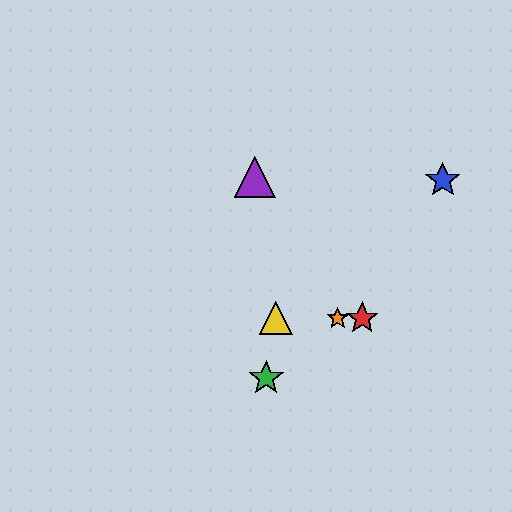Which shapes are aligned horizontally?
The red star, the yellow triangle, the orange star are aligned horizontally.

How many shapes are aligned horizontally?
3 shapes (the red star, the yellow triangle, the orange star) are aligned horizontally.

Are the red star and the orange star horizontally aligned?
Yes, both are at y≈318.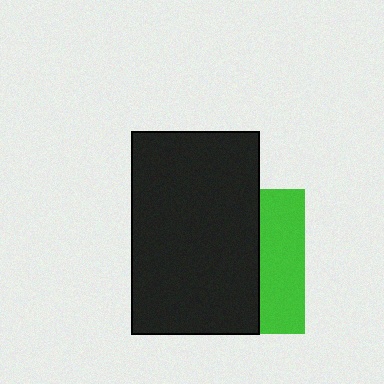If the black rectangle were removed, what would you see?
You would see the complete green square.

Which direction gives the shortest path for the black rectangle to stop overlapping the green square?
Moving left gives the shortest separation.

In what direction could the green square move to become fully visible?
The green square could move right. That would shift it out from behind the black rectangle entirely.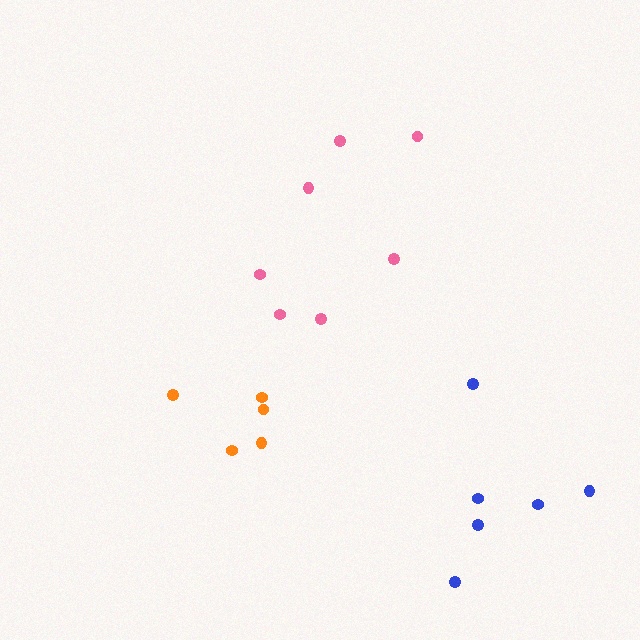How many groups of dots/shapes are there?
There are 3 groups.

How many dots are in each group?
Group 1: 5 dots, Group 2: 6 dots, Group 3: 7 dots (18 total).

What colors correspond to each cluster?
The clusters are colored: orange, blue, pink.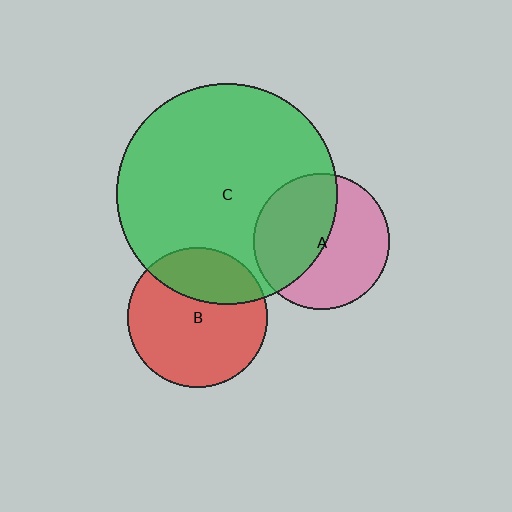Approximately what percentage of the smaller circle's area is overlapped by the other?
Approximately 50%.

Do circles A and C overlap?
Yes.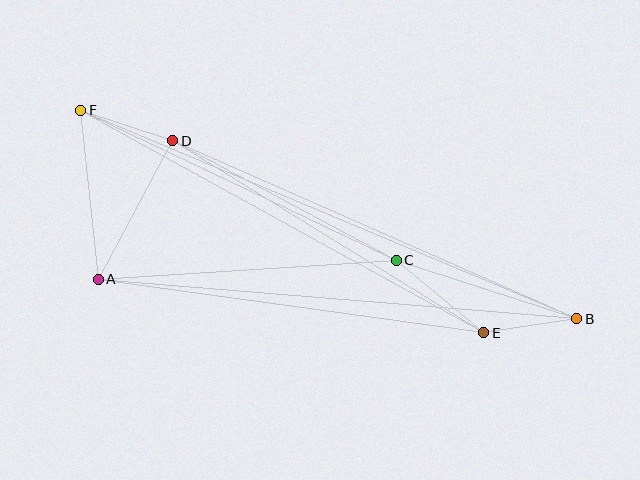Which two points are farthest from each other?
Points B and F are farthest from each other.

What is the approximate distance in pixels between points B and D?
The distance between B and D is approximately 441 pixels.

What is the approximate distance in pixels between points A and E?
The distance between A and E is approximately 389 pixels.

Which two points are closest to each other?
Points B and E are closest to each other.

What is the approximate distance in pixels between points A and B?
The distance between A and B is approximately 480 pixels.